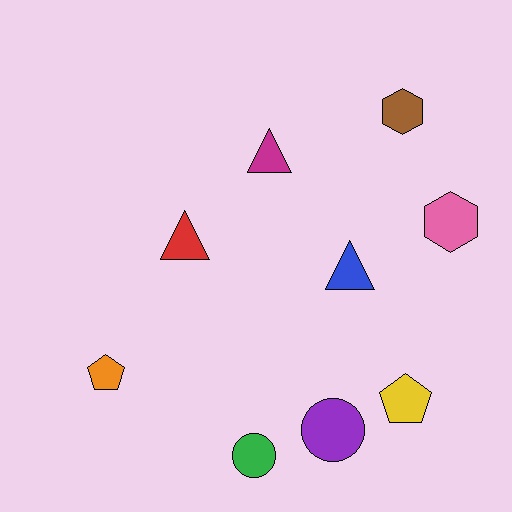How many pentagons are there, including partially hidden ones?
There are 2 pentagons.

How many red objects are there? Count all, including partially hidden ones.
There is 1 red object.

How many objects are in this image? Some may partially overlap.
There are 9 objects.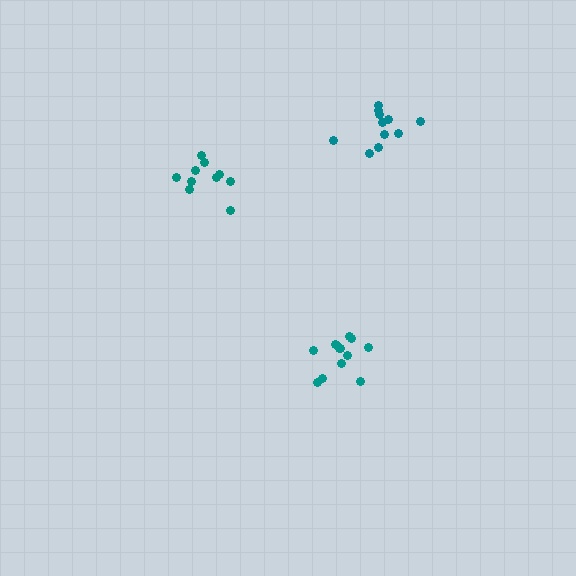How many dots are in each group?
Group 1: 10 dots, Group 2: 13 dots, Group 3: 11 dots (34 total).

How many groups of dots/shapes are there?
There are 3 groups.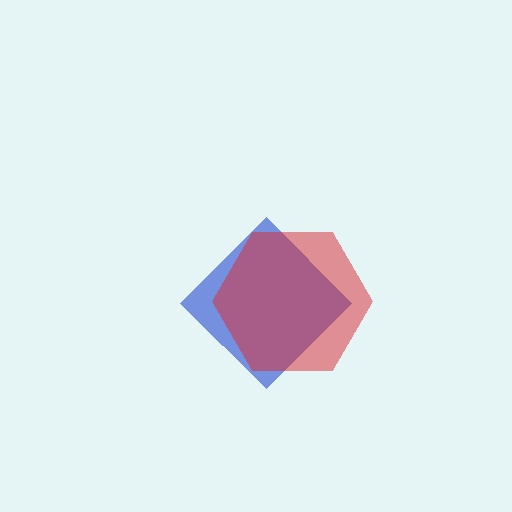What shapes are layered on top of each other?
The layered shapes are: a blue diamond, a red hexagon.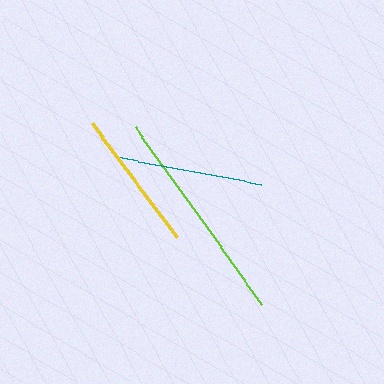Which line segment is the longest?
The lime line is the longest at approximately 218 pixels.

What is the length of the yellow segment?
The yellow segment is approximately 142 pixels long.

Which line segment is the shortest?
The yellow line is the shortest at approximately 142 pixels.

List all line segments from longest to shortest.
From longest to shortest: lime, teal, yellow.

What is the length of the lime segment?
The lime segment is approximately 218 pixels long.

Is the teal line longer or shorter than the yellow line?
The teal line is longer than the yellow line.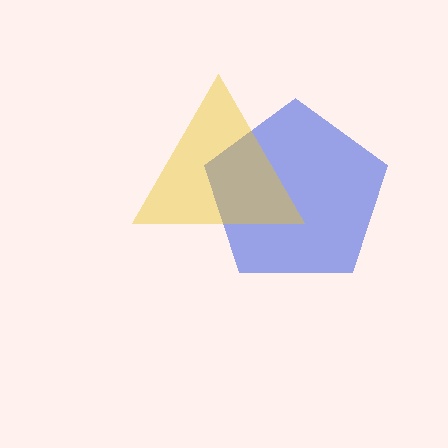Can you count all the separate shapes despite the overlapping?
Yes, there are 2 separate shapes.